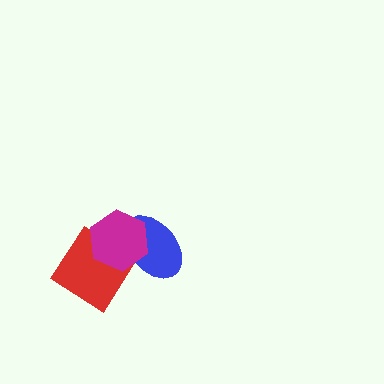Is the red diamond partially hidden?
Yes, it is partially covered by another shape.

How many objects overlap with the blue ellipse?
2 objects overlap with the blue ellipse.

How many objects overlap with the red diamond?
2 objects overlap with the red diamond.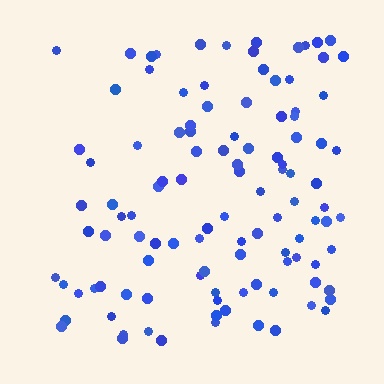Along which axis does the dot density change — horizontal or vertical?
Horizontal.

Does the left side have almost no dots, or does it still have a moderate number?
Still a moderate number, just noticeably fewer than the right.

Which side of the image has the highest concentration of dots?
The right.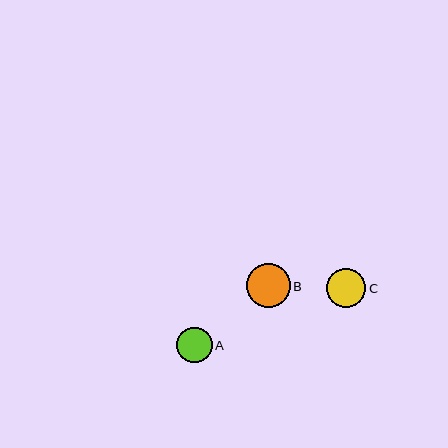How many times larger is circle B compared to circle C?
Circle B is approximately 1.1 times the size of circle C.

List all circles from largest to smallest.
From largest to smallest: B, C, A.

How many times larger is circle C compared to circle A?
Circle C is approximately 1.1 times the size of circle A.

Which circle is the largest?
Circle B is the largest with a size of approximately 44 pixels.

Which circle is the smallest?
Circle A is the smallest with a size of approximately 36 pixels.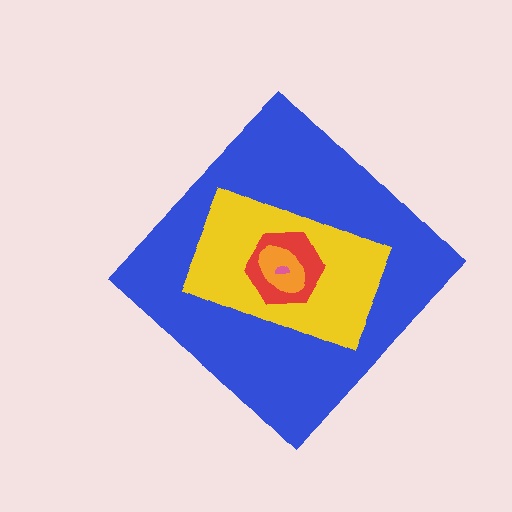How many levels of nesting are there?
5.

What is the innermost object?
The pink semicircle.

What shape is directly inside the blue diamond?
The yellow rectangle.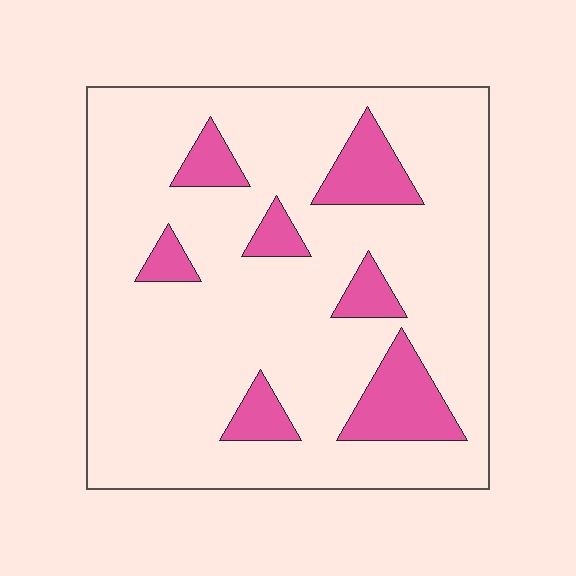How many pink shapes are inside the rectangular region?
7.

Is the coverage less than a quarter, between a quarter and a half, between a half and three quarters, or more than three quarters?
Less than a quarter.